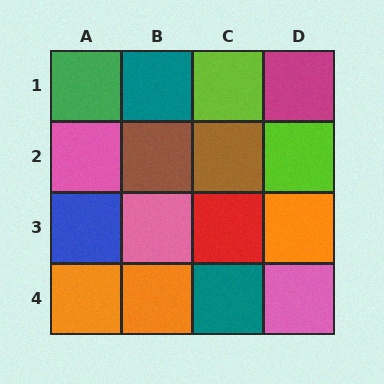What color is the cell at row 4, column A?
Orange.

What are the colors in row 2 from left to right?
Pink, brown, brown, lime.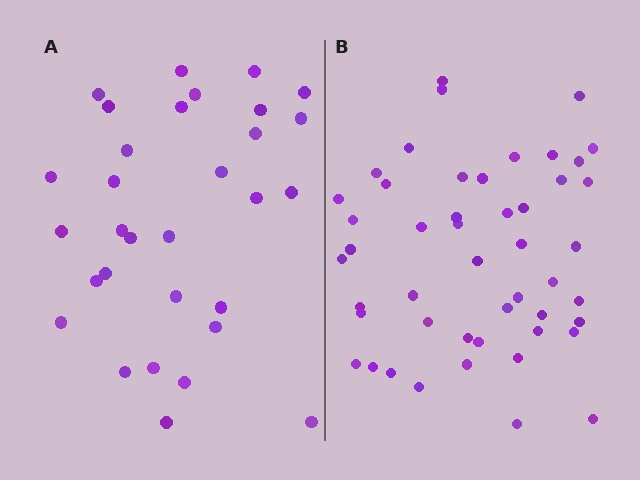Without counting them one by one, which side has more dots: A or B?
Region B (the right region) has more dots.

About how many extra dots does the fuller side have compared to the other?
Region B has approximately 15 more dots than region A.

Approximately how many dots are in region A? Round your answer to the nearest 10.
About 30 dots. (The exact count is 31, which rounds to 30.)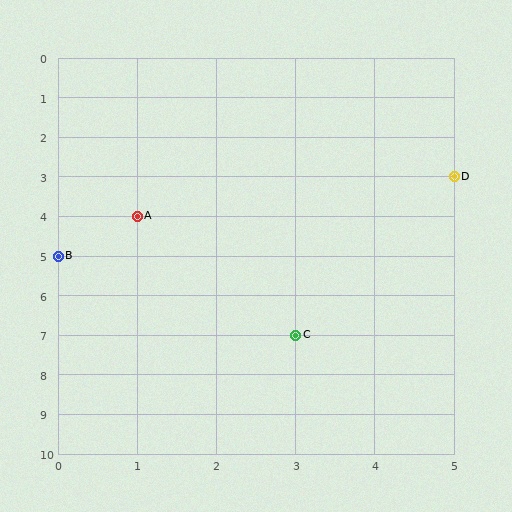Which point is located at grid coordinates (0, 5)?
Point B is at (0, 5).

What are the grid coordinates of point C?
Point C is at grid coordinates (3, 7).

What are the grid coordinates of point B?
Point B is at grid coordinates (0, 5).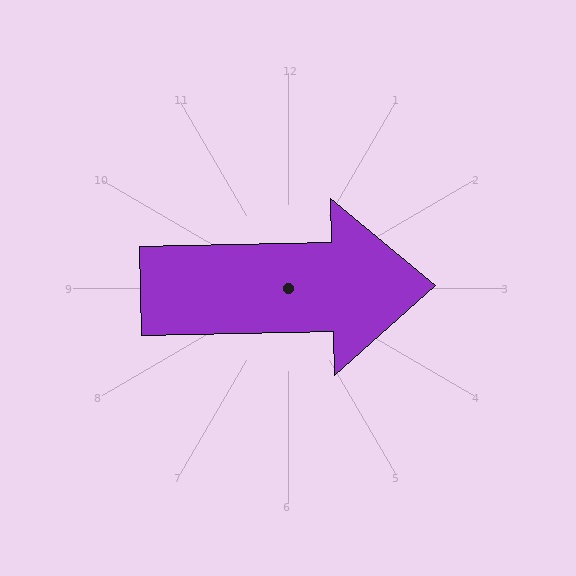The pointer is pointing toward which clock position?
Roughly 3 o'clock.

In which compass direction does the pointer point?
East.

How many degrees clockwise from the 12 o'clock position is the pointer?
Approximately 89 degrees.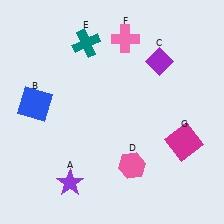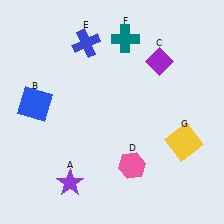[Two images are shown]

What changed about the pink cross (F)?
In Image 1, F is pink. In Image 2, it changed to teal.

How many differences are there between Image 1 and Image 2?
There are 3 differences between the two images.